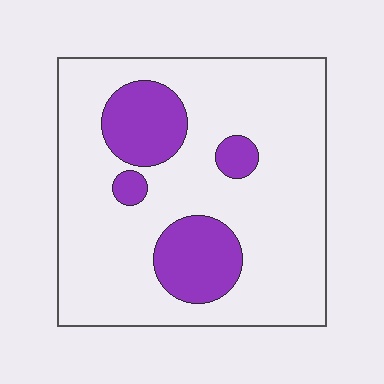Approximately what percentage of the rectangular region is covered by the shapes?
Approximately 20%.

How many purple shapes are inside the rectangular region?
4.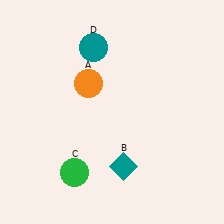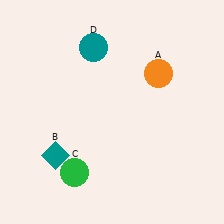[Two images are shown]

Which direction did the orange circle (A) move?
The orange circle (A) moved right.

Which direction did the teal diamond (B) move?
The teal diamond (B) moved left.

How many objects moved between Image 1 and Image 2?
2 objects moved between the two images.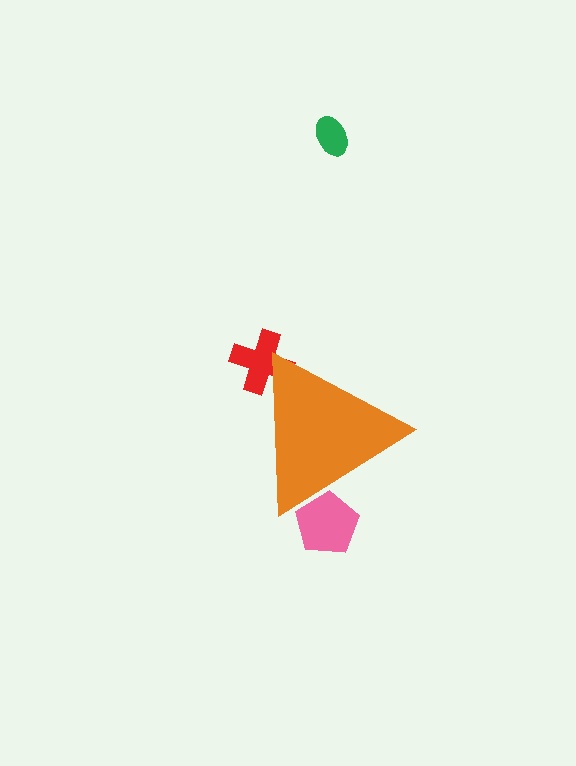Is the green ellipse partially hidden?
No, the green ellipse is fully visible.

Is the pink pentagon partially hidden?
Yes, the pink pentagon is partially hidden behind the orange triangle.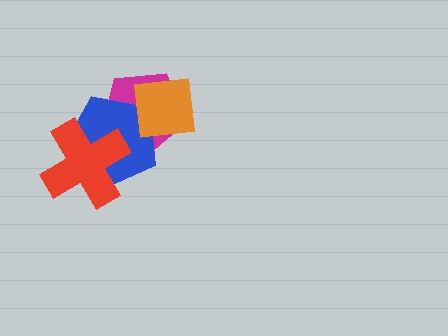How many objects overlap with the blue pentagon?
3 objects overlap with the blue pentagon.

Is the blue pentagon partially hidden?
Yes, it is partially covered by another shape.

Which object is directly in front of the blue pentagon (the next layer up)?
The red cross is directly in front of the blue pentagon.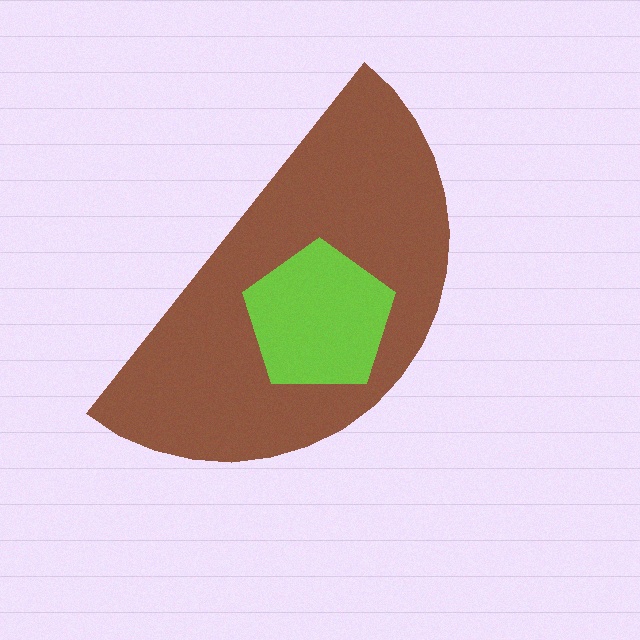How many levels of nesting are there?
2.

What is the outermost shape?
The brown semicircle.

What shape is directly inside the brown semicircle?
The lime pentagon.